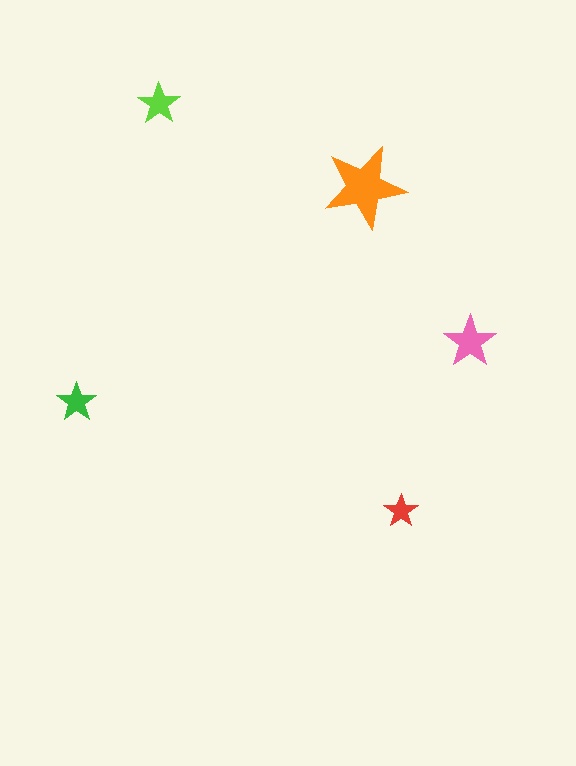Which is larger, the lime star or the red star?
The lime one.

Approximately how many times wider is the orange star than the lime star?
About 2 times wider.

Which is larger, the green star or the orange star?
The orange one.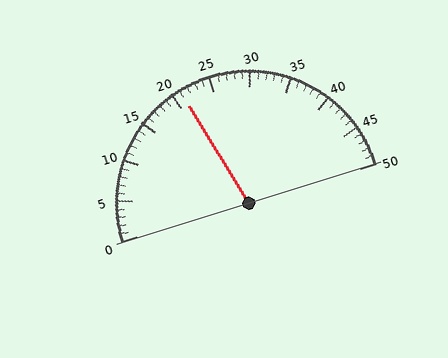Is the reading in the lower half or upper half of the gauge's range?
The reading is in the lower half of the range (0 to 50).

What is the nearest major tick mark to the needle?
The nearest major tick mark is 20.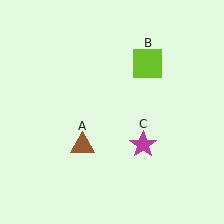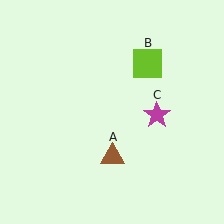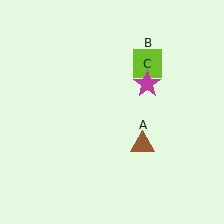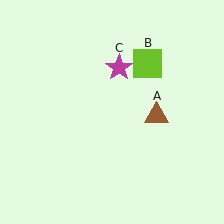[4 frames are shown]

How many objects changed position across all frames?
2 objects changed position: brown triangle (object A), magenta star (object C).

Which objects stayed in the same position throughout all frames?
Lime square (object B) remained stationary.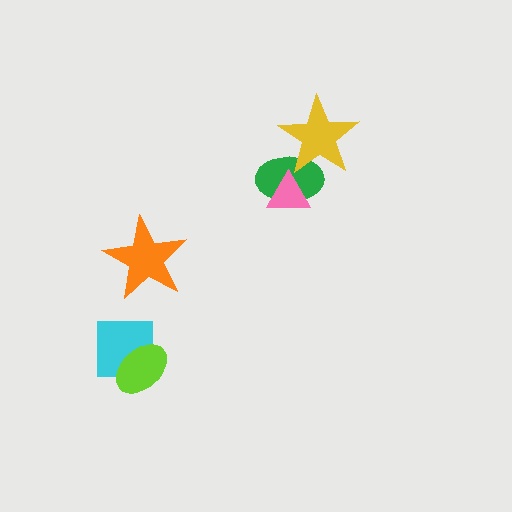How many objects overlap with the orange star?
0 objects overlap with the orange star.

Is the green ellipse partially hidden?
Yes, it is partially covered by another shape.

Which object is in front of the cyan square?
The lime ellipse is in front of the cyan square.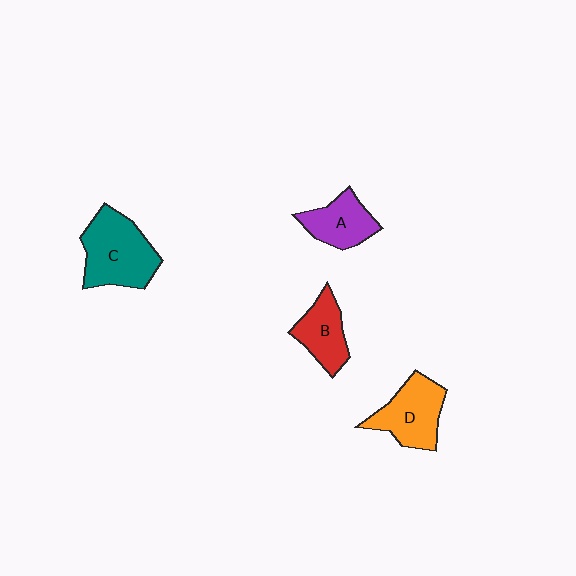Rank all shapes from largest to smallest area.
From largest to smallest: C (teal), D (orange), B (red), A (purple).